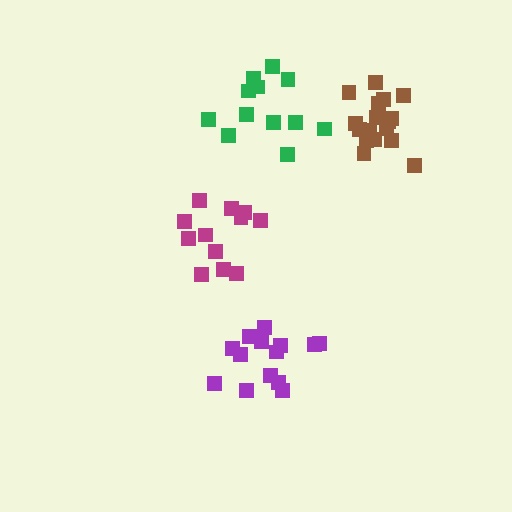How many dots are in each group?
Group 1: 14 dots, Group 2: 12 dots, Group 3: 13 dots, Group 4: 18 dots (57 total).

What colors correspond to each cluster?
The clusters are colored: purple, green, magenta, brown.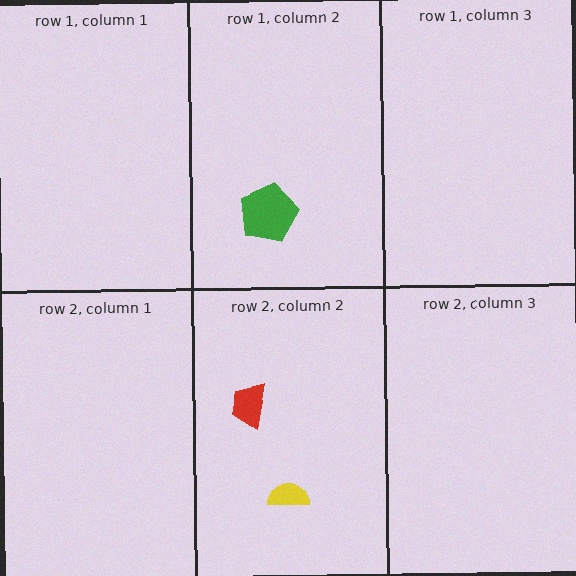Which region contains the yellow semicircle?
The row 2, column 2 region.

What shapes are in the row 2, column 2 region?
The red trapezoid, the yellow semicircle.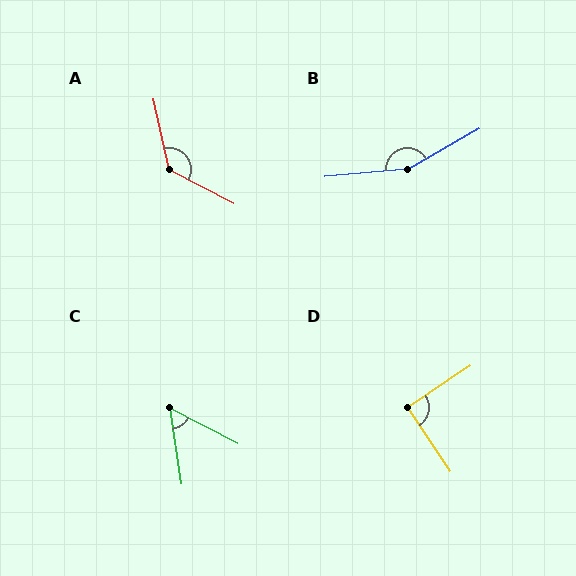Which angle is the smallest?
C, at approximately 54 degrees.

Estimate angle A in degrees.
Approximately 130 degrees.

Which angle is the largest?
B, at approximately 155 degrees.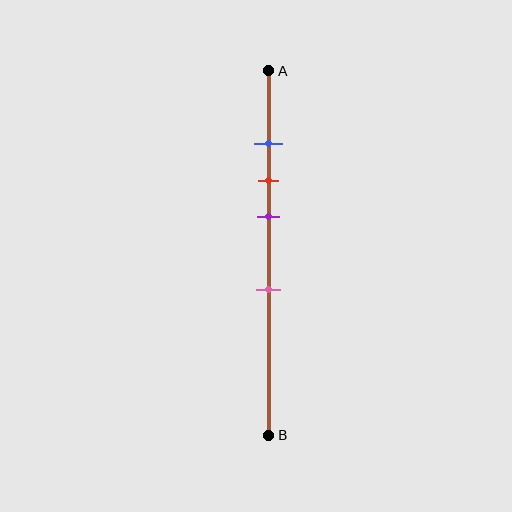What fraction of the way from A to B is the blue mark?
The blue mark is approximately 20% (0.2) of the way from A to B.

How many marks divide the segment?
There are 4 marks dividing the segment.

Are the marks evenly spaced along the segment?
No, the marks are not evenly spaced.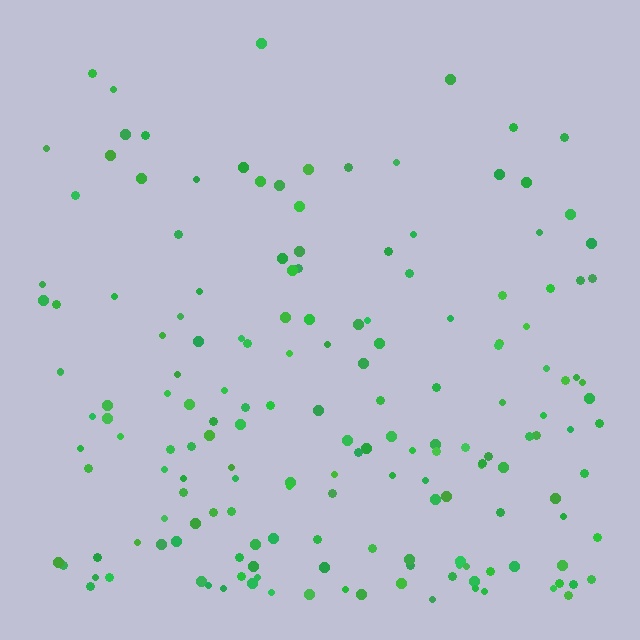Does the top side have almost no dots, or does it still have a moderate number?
Still a moderate number, just noticeably fewer than the bottom.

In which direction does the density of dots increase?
From top to bottom, with the bottom side densest.